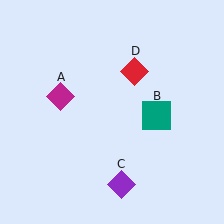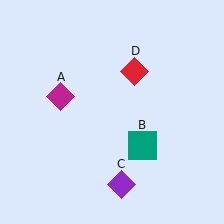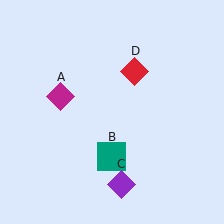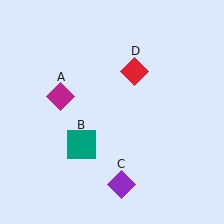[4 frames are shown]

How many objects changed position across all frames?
1 object changed position: teal square (object B).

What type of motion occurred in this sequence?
The teal square (object B) rotated clockwise around the center of the scene.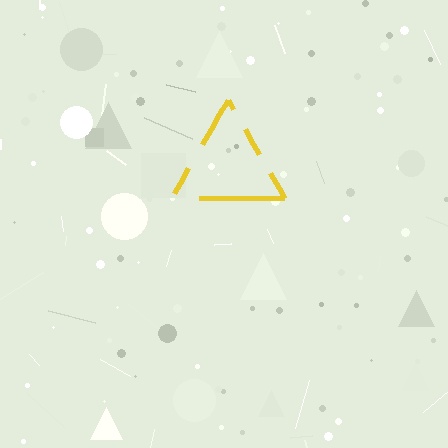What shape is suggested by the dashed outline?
The dashed outline suggests a triangle.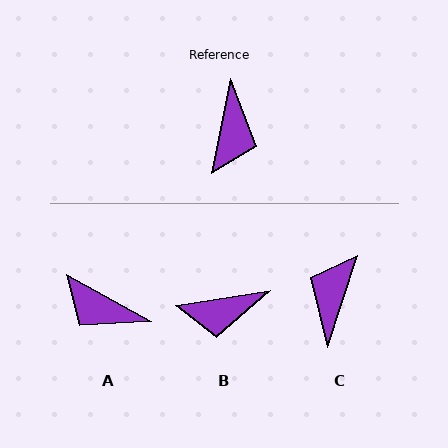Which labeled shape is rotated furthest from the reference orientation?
C, about 173 degrees away.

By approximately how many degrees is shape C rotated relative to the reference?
Approximately 173 degrees counter-clockwise.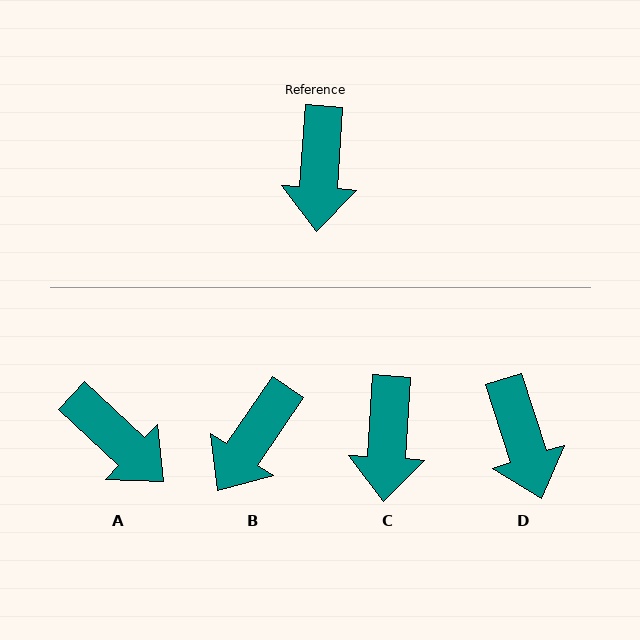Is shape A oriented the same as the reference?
No, it is off by about 50 degrees.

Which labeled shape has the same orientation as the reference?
C.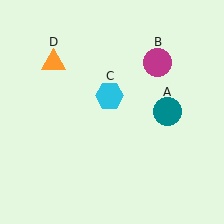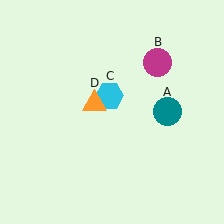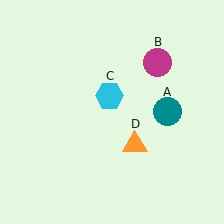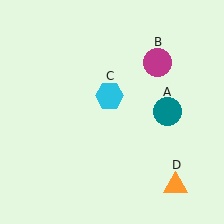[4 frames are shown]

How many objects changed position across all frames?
1 object changed position: orange triangle (object D).